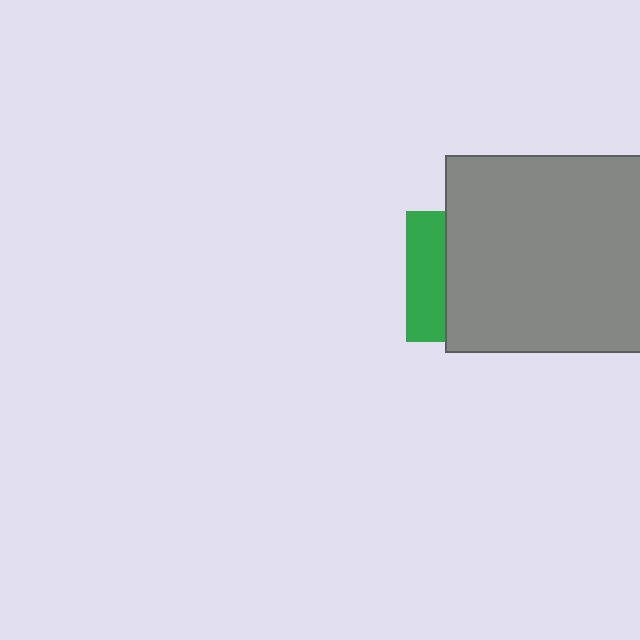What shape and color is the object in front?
The object in front is a gray square.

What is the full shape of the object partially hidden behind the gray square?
The partially hidden object is a green square.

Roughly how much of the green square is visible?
A small part of it is visible (roughly 30%).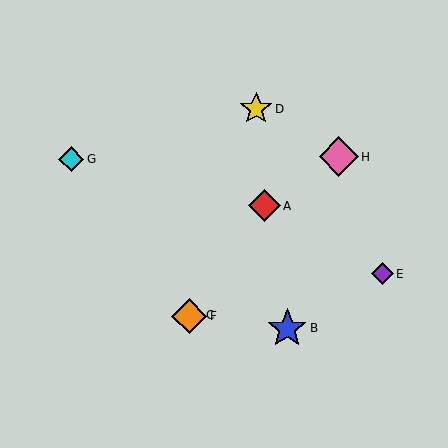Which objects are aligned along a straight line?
Objects A, C, F are aligned along a straight line.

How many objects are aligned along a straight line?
3 objects (A, C, F) are aligned along a straight line.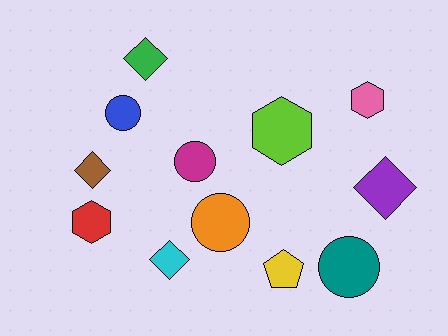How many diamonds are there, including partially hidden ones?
There are 4 diamonds.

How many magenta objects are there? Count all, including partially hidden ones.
There is 1 magenta object.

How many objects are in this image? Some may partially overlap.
There are 12 objects.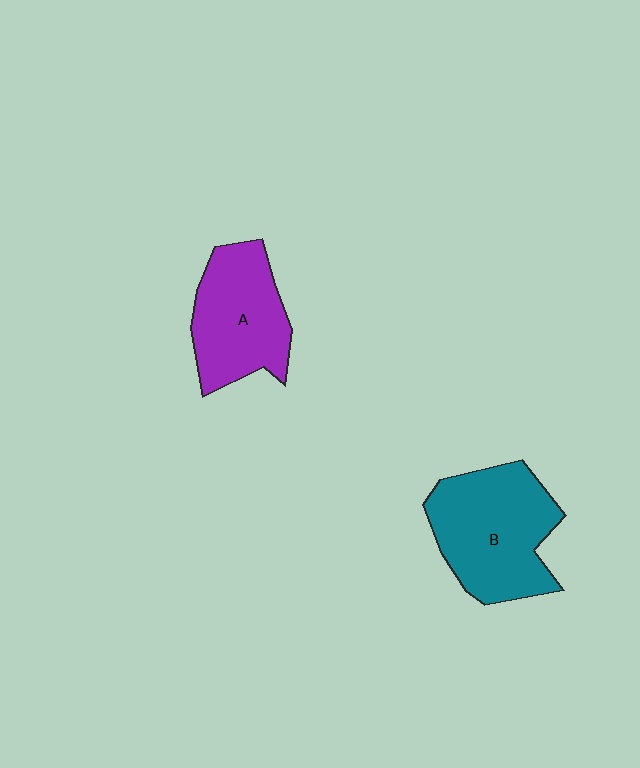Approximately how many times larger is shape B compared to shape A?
Approximately 1.2 times.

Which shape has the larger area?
Shape B (teal).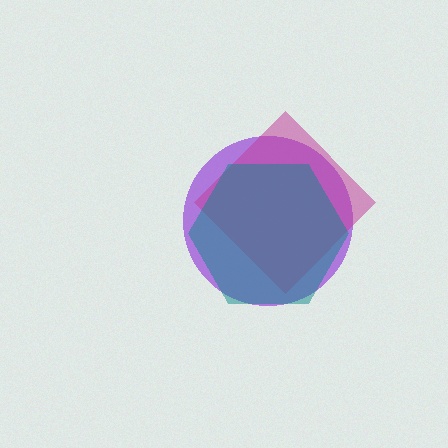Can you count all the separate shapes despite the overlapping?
Yes, there are 3 separate shapes.